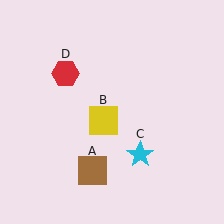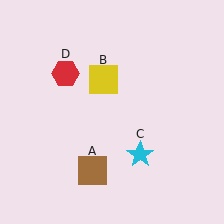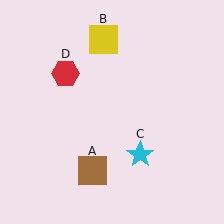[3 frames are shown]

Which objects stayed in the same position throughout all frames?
Brown square (object A) and cyan star (object C) and red hexagon (object D) remained stationary.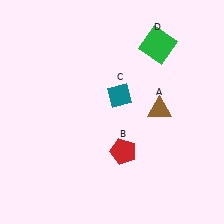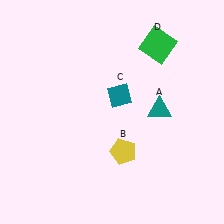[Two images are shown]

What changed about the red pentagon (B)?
In Image 1, B is red. In Image 2, it changed to yellow.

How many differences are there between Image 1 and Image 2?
There are 2 differences between the two images.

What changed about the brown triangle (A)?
In Image 1, A is brown. In Image 2, it changed to teal.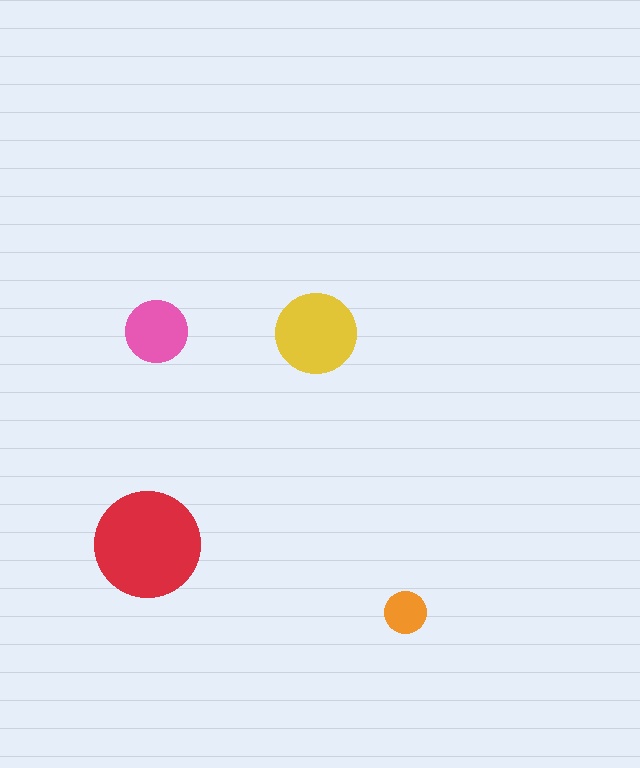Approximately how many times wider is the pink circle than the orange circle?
About 1.5 times wider.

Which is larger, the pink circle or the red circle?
The red one.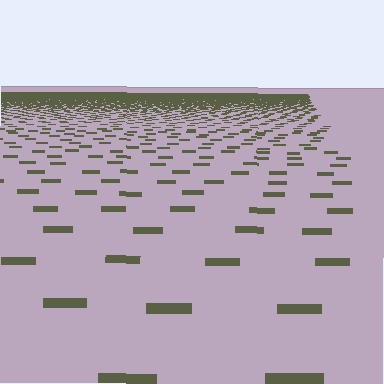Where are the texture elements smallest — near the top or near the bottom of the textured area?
Near the top.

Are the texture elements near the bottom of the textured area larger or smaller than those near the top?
Larger. Near the bottom, elements are closer to the viewer and appear at a bigger on-screen size.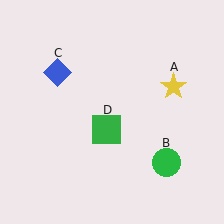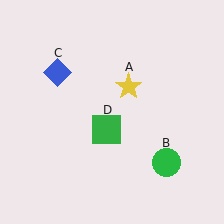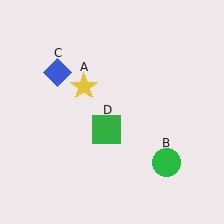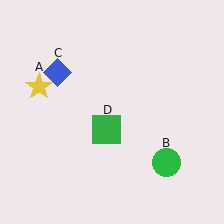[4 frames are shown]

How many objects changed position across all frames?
1 object changed position: yellow star (object A).